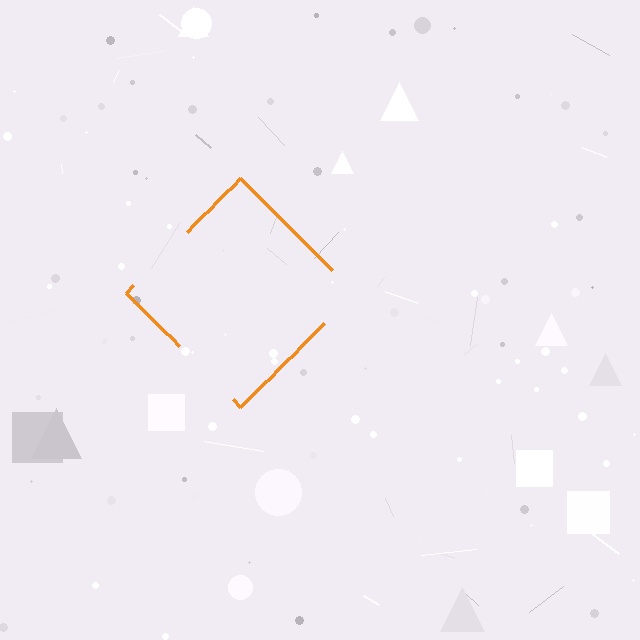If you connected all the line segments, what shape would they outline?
They would outline a diamond.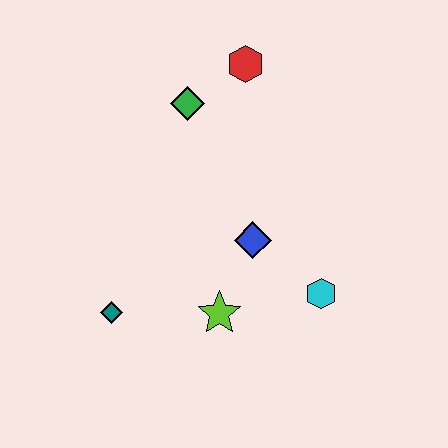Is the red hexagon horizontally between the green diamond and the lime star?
No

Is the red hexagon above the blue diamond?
Yes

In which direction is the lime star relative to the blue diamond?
The lime star is below the blue diamond.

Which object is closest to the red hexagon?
The green diamond is closest to the red hexagon.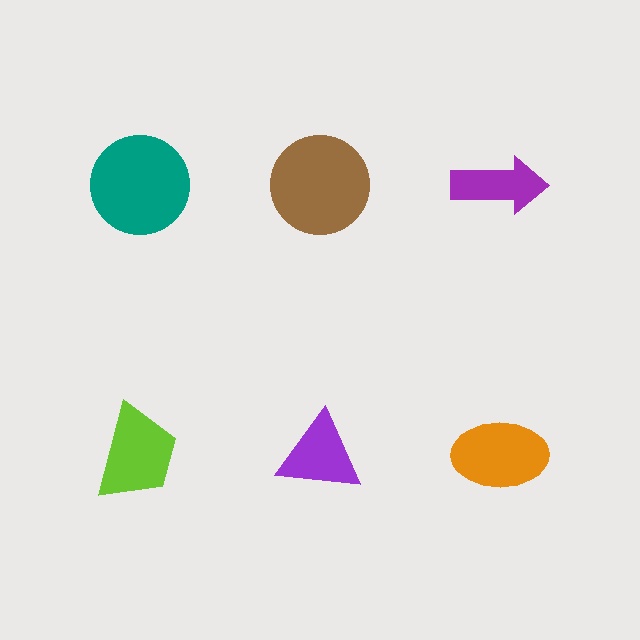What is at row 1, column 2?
A brown circle.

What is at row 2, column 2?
A purple triangle.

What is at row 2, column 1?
A lime trapezoid.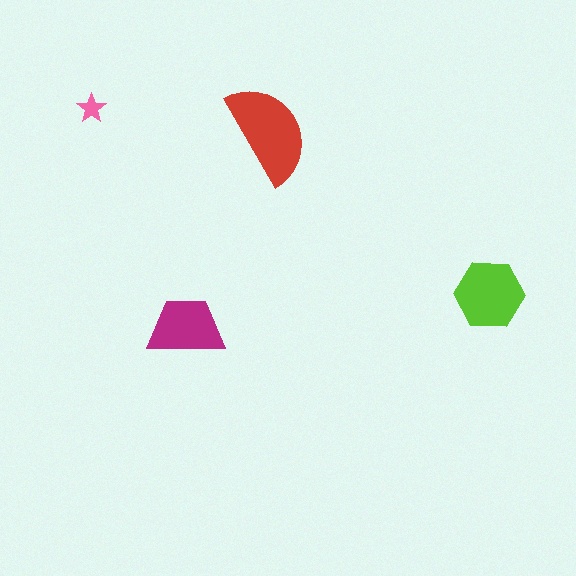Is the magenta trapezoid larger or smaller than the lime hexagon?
Smaller.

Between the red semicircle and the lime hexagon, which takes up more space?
The red semicircle.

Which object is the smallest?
The pink star.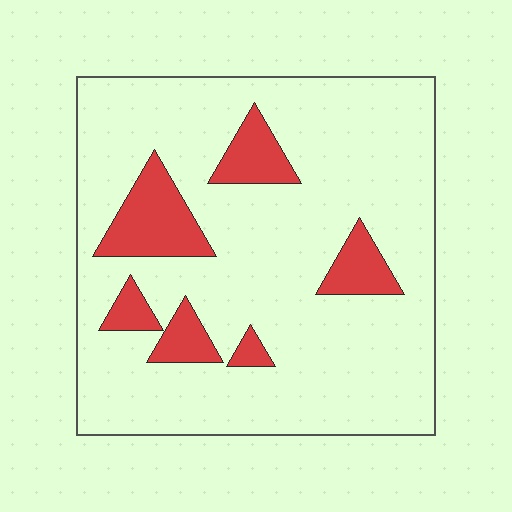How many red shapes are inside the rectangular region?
6.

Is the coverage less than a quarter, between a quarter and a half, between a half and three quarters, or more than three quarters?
Less than a quarter.